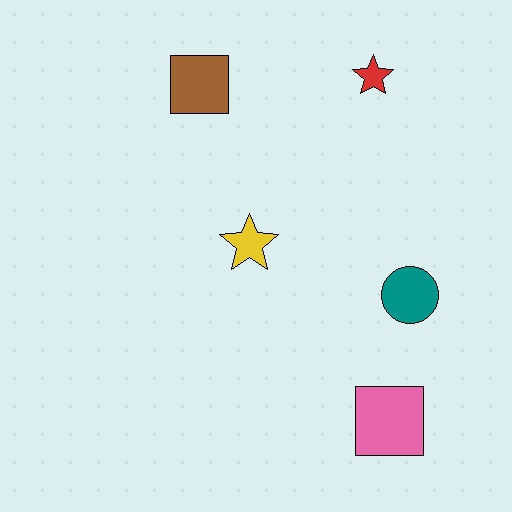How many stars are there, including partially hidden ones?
There are 2 stars.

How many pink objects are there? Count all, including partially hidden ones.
There is 1 pink object.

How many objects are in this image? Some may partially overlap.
There are 5 objects.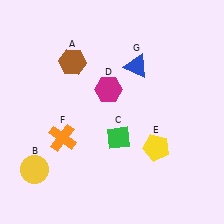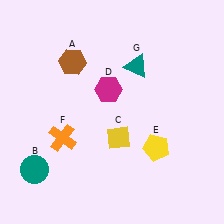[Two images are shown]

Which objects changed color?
B changed from yellow to teal. C changed from green to yellow. G changed from blue to teal.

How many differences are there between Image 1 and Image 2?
There are 3 differences between the two images.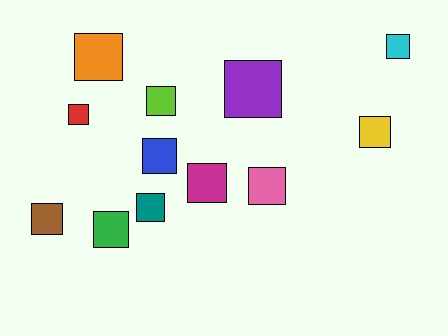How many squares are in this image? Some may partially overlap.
There are 12 squares.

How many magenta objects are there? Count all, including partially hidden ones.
There is 1 magenta object.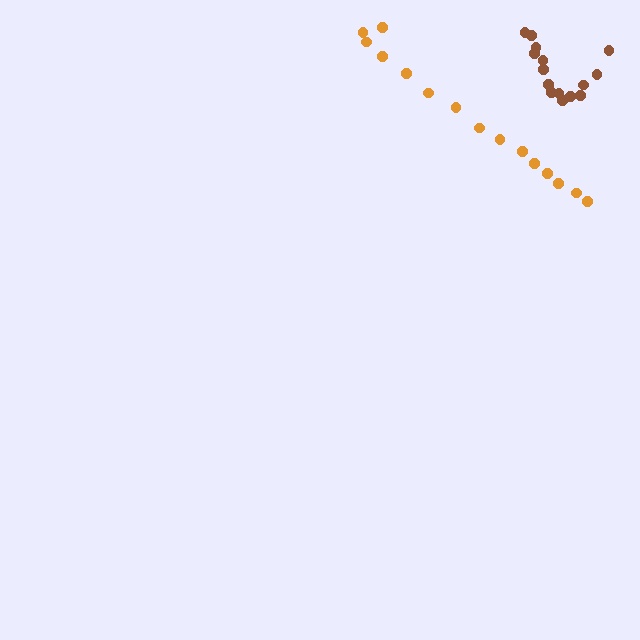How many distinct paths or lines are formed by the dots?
There are 2 distinct paths.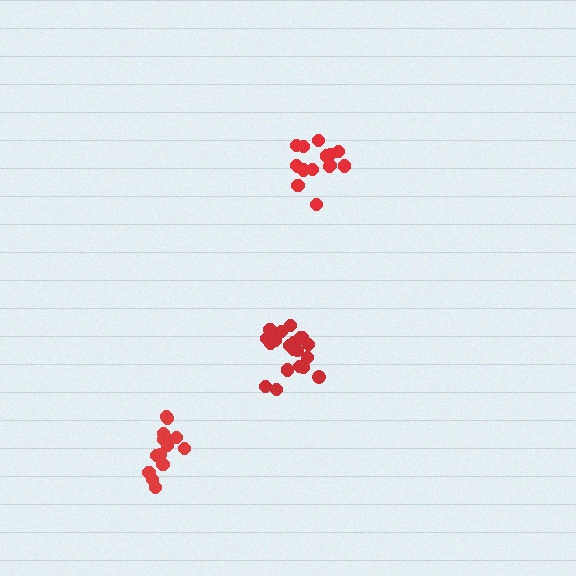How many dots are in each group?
Group 1: 15 dots, Group 2: 15 dots, Group 3: 20 dots (50 total).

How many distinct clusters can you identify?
There are 3 distinct clusters.